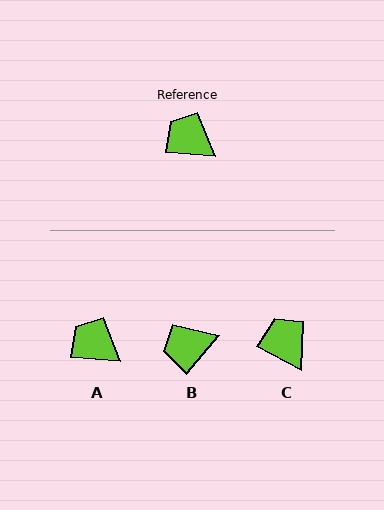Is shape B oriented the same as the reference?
No, it is off by about 54 degrees.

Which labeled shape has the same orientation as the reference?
A.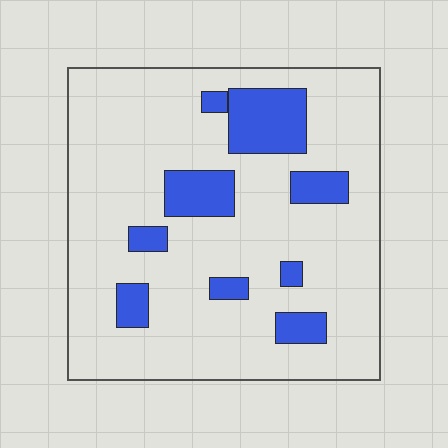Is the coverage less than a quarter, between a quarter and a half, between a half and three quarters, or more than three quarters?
Less than a quarter.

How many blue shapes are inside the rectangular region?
9.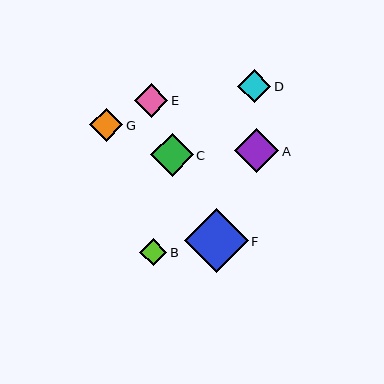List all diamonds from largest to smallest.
From largest to smallest: F, A, C, E, G, D, B.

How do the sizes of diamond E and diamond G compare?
Diamond E and diamond G are approximately the same size.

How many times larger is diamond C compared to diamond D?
Diamond C is approximately 1.3 times the size of diamond D.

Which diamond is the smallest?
Diamond B is the smallest with a size of approximately 27 pixels.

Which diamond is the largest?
Diamond F is the largest with a size of approximately 64 pixels.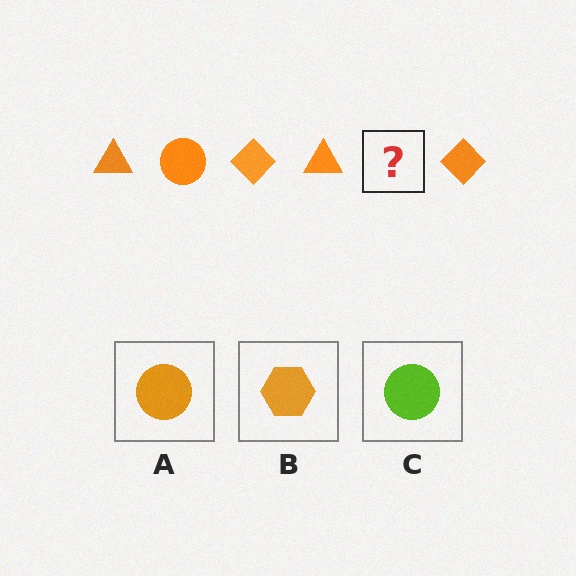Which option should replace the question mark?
Option A.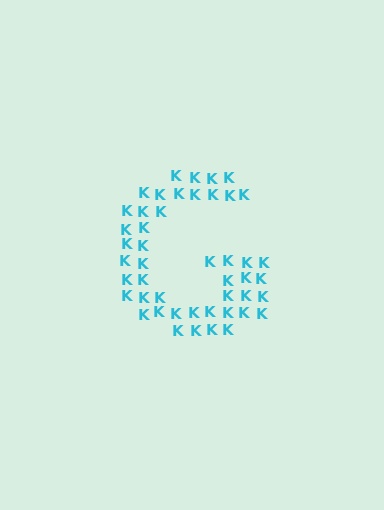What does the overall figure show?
The overall figure shows the letter G.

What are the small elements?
The small elements are letter K's.